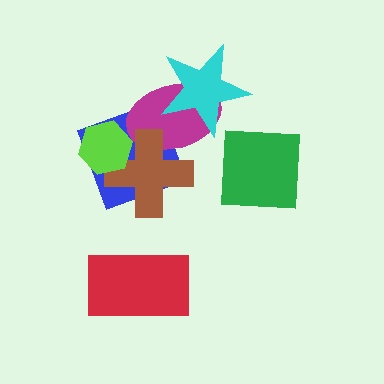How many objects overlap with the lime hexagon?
2 objects overlap with the lime hexagon.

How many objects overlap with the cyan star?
1 object overlaps with the cyan star.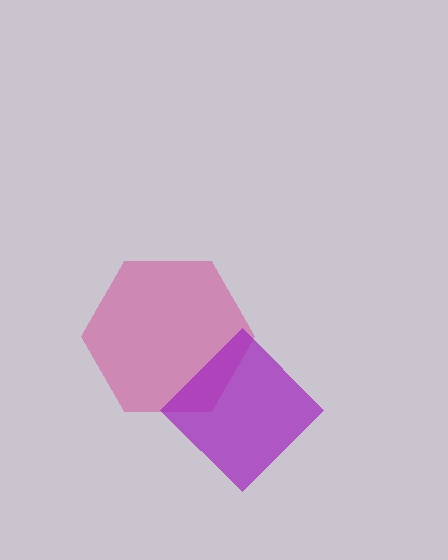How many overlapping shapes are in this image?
There are 2 overlapping shapes in the image.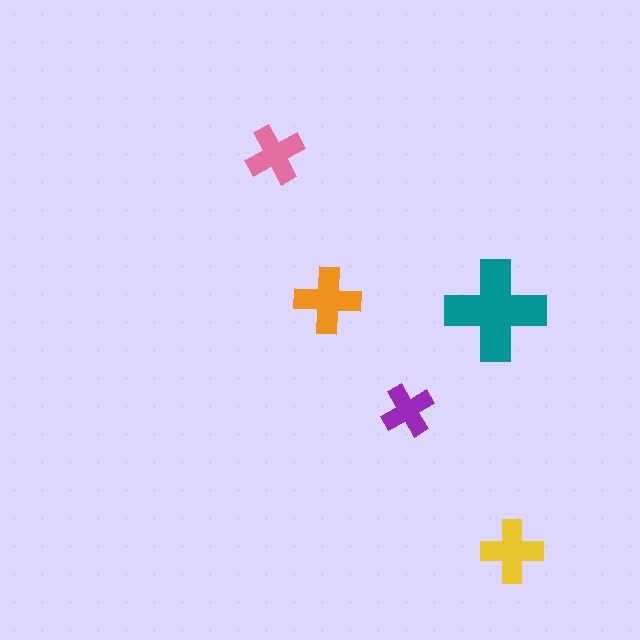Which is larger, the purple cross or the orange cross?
The orange one.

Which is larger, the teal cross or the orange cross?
The teal one.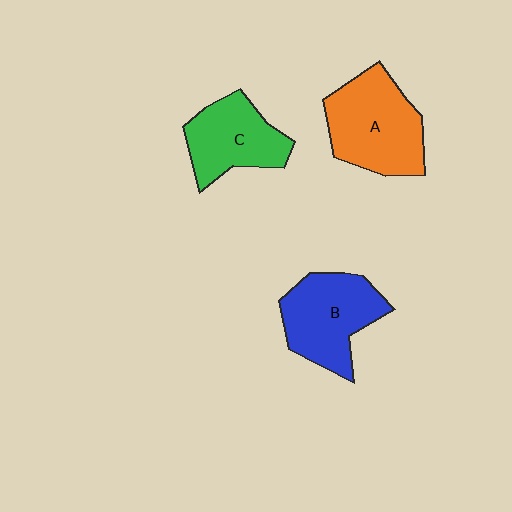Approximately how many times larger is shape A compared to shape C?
Approximately 1.3 times.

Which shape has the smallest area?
Shape C (green).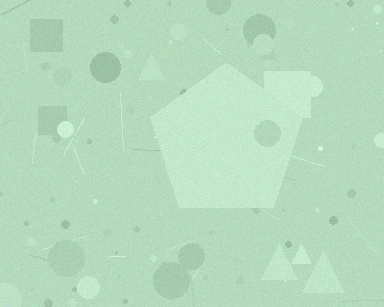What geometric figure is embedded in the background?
A pentagon is embedded in the background.